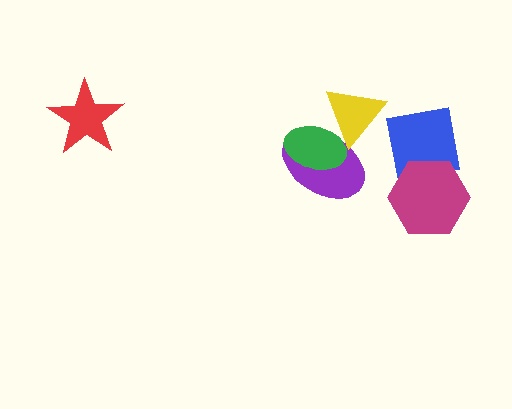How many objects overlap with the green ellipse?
2 objects overlap with the green ellipse.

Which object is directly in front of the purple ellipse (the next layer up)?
The green ellipse is directly in front of the purple ellipse.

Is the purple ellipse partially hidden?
Yes, it is partially covered by another shape.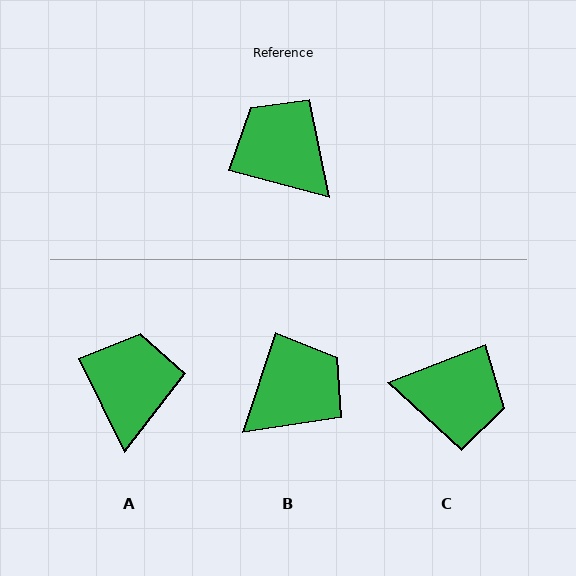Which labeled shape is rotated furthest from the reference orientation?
C, about 144 degrees away.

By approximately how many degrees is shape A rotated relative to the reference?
Approximately 49 degrees clockwise.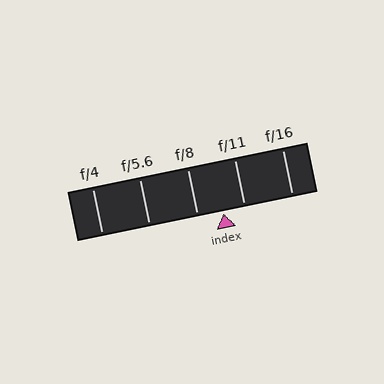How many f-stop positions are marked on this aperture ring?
There are 5 f-stop positions marked.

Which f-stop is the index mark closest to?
The index mark is closest to f/11.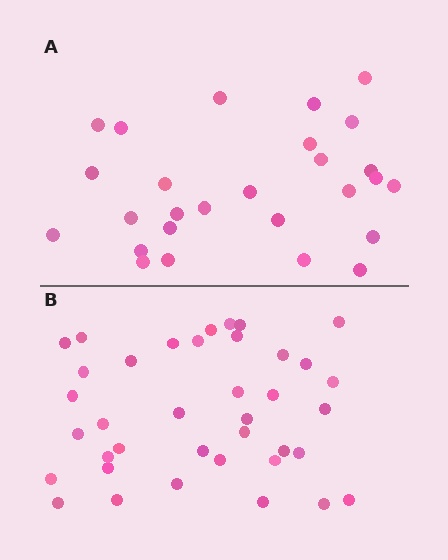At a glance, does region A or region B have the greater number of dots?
Region B (the bottom region) has more dots.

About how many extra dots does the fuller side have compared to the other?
Region B has roughly 12 or so more dots than region A.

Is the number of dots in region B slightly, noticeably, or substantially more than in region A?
Region B has noticeably more, but not dramatically so. The ratio is roughly 1.4 to 1.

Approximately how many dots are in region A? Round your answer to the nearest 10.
About 30 dots. (The exact count is 27, which rounds to 30.)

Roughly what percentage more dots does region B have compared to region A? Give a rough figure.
About 40% more.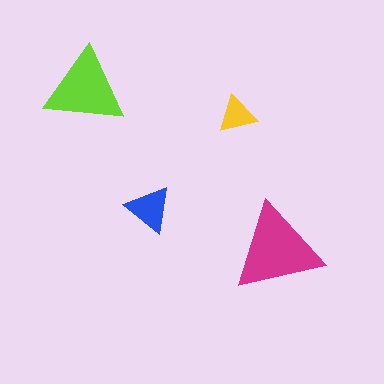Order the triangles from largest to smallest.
the magenta one, the lime one, the blue one, the yellow one.